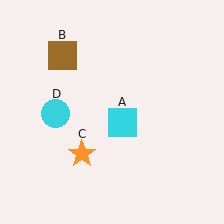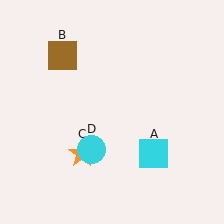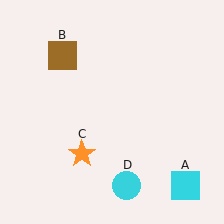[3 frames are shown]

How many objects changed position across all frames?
2 objects changed position: cyan square (object A), cyan circle (object D).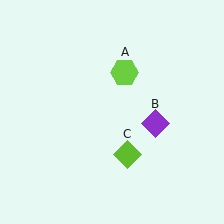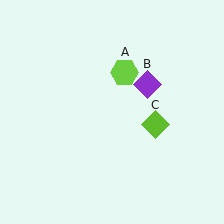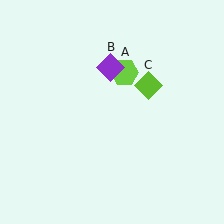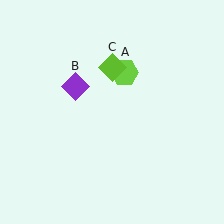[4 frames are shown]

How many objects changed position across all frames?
2 objects changed position: purple diamond (object B), lime diamond (object C).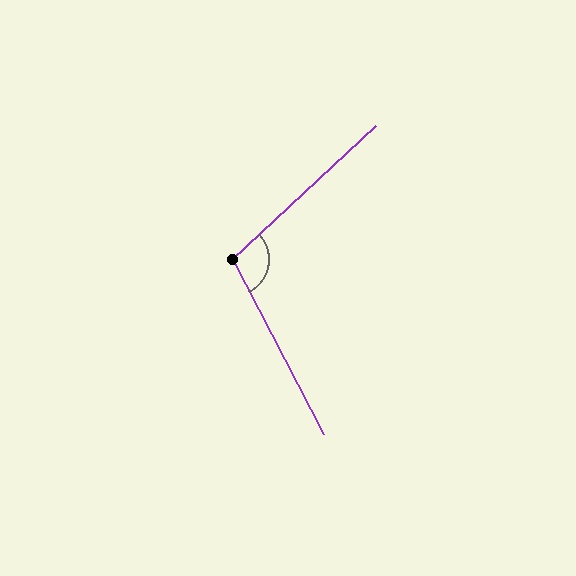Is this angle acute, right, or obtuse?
It is obtuse.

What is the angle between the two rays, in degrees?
Approximately 105 degrees.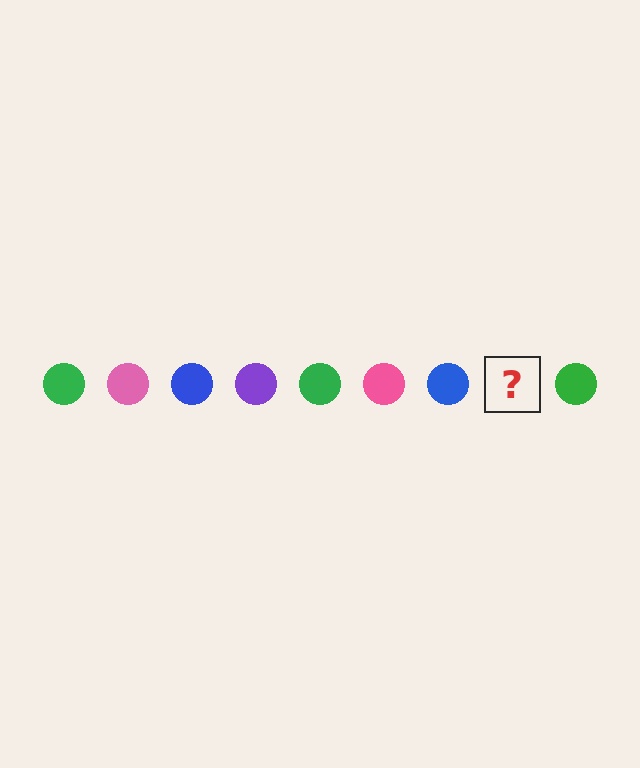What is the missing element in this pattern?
The missing element is a purple circle.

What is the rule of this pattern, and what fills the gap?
The rule is that the pattern cycles through green, pink, blue, purple circles. The gap should be filled with a purple circle.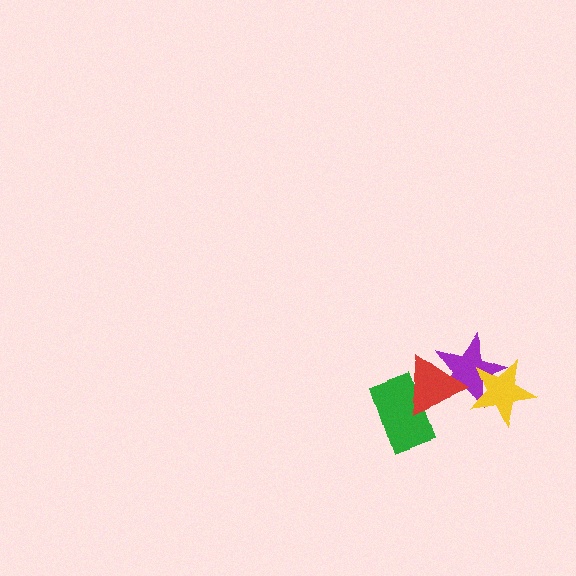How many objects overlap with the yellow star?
1 object overlaps with the yellow star.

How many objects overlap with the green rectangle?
1 object overlaps with the green rectangle.